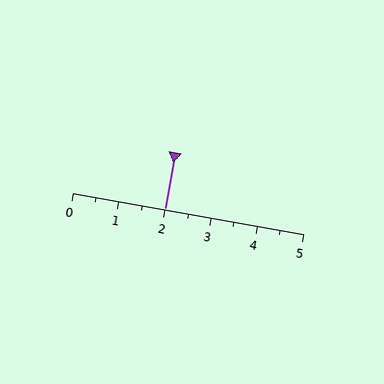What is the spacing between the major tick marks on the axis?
The major ticks are spaced 1 apart.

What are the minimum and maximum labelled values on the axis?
The axis runs from 0 to 5.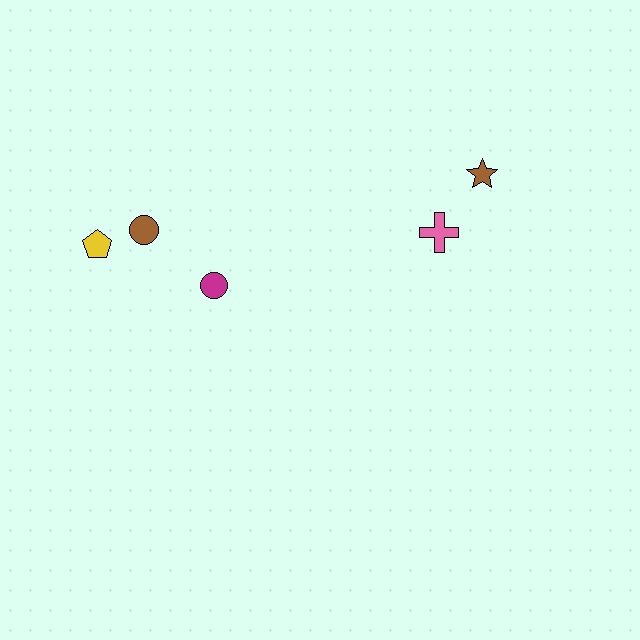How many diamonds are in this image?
There are no diamonds.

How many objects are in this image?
There are 5 objects.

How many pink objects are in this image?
There is 1 pink object.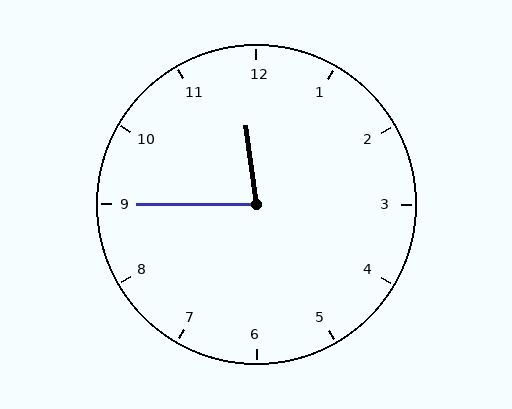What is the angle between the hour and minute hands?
Approximately 82 degrees.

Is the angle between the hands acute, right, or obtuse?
It is acute.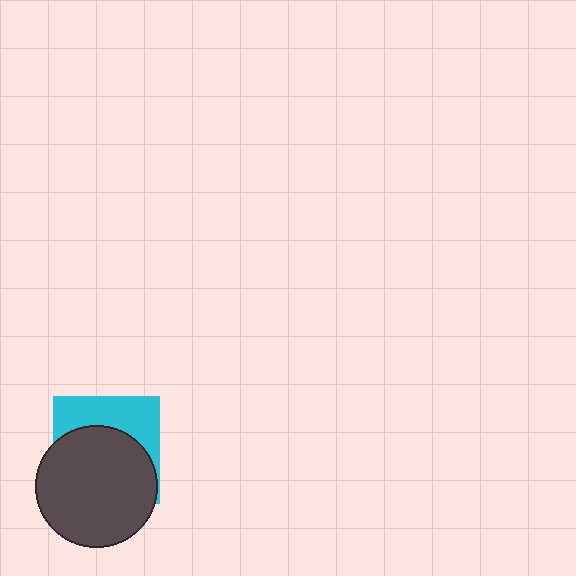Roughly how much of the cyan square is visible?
A small part of it is visible (roughly 38%).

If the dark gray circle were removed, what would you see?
You would see the complete cyan square.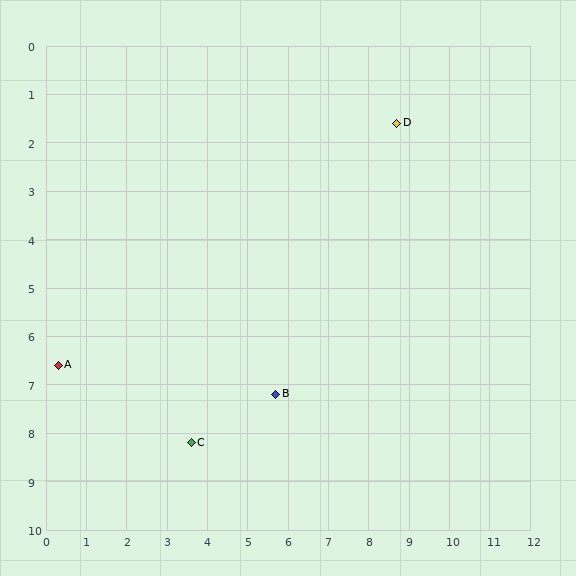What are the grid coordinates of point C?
Point C is at approximately (3.6, 8.2).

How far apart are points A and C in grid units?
Points A and C are about 3.7 grid units apart.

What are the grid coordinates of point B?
Point B is at approximately (5.7, 7.2).